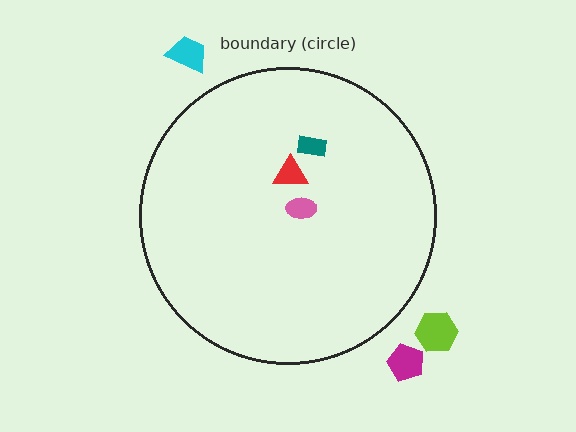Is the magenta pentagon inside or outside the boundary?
Outside.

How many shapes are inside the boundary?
3 inside, 3 outside.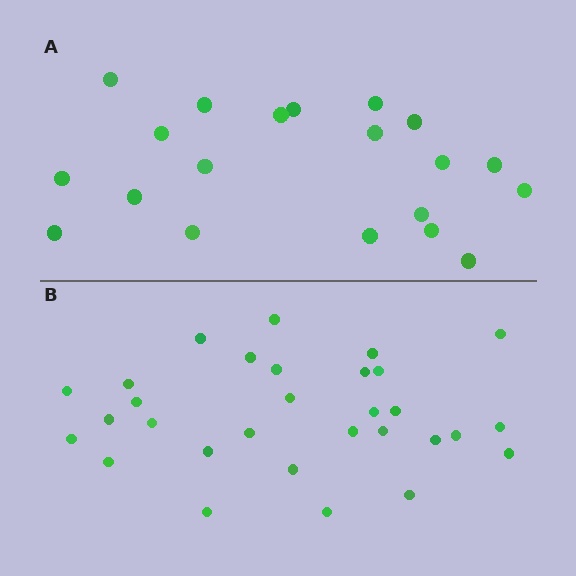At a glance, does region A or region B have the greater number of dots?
Region B (the bottom region) has more dots.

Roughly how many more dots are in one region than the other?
Region B has roughly 10 or so more dots than region A.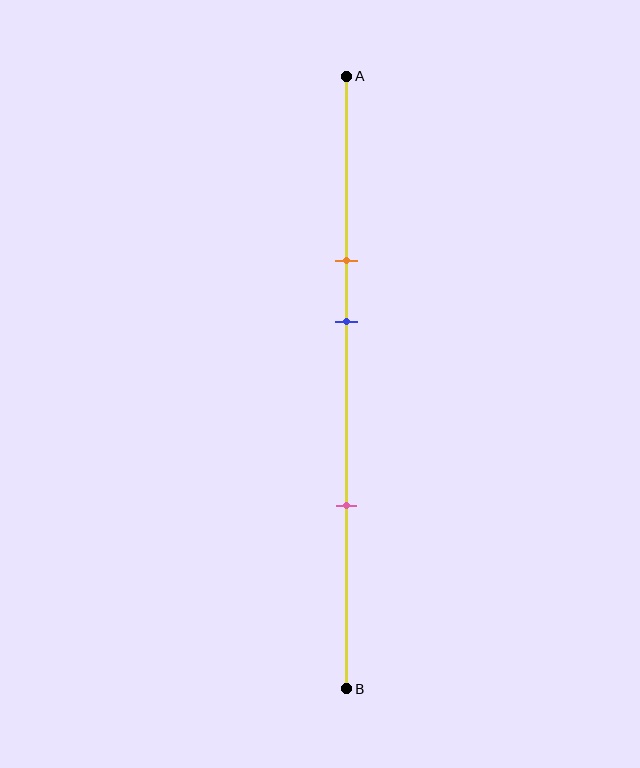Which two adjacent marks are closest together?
The orange and blue marks are the closest adjacent pair.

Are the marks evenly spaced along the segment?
No, the marks are not evenly spaced.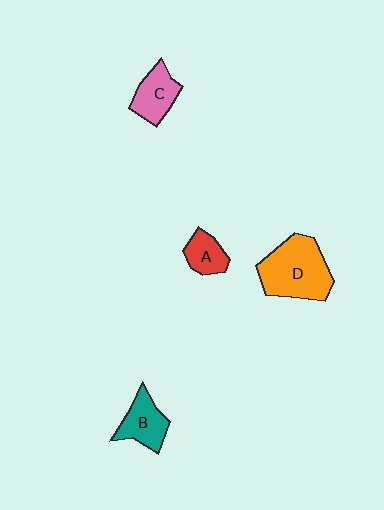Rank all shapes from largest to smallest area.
From largest to smallest: D (orange), B (teal), C (pink), A (red).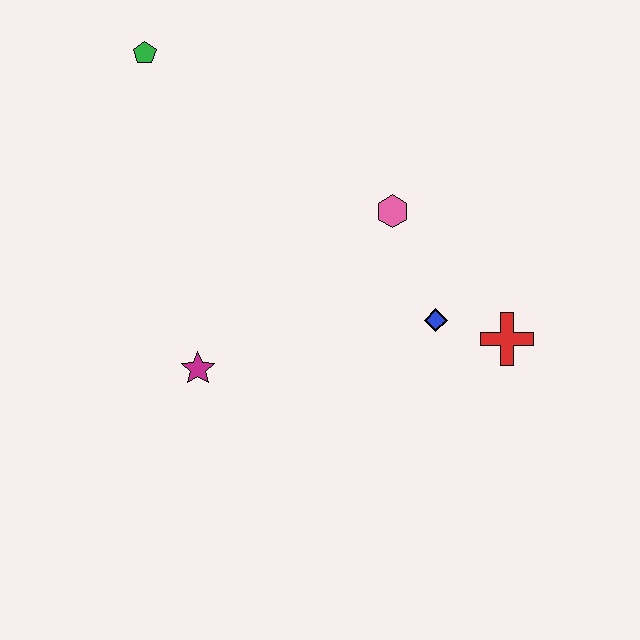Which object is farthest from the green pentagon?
The red cross is farthest from the green pentagon.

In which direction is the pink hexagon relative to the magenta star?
The pink hexagon is to the right of the magenta star.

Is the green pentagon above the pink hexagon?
Yes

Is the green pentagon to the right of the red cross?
No